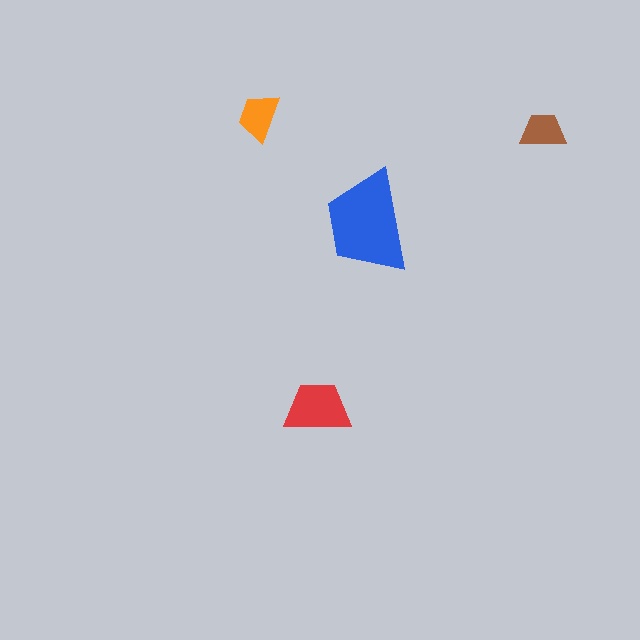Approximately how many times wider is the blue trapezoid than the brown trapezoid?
About 2.5 times wider.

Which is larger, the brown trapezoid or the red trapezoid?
The red one.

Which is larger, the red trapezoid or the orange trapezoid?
The red one.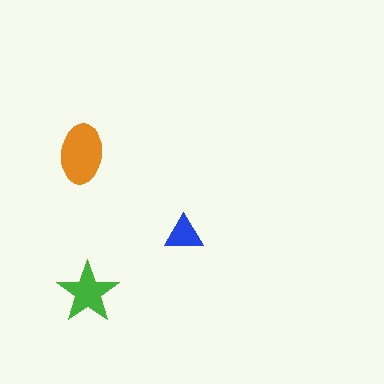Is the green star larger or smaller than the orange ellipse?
Smaller.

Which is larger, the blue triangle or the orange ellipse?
The orange ellipse.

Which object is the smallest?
The blue triangle.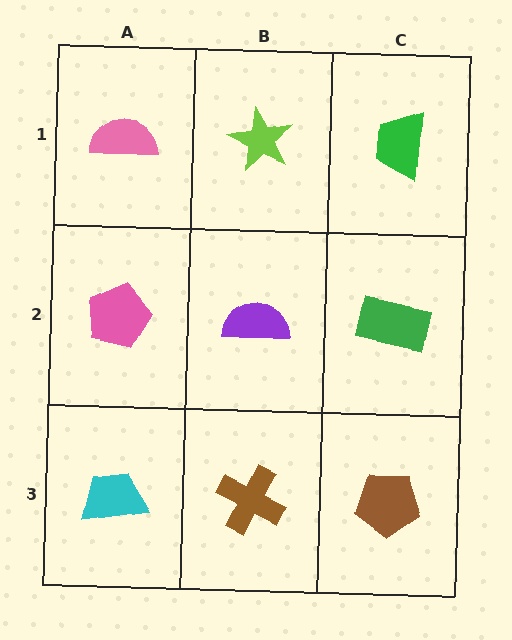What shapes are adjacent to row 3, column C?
A green rectangle (row 2, column C), a brown cross (row 3, column B).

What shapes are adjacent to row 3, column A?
A pink pentagon (row 2, column A), a brown cross (row 3, column B).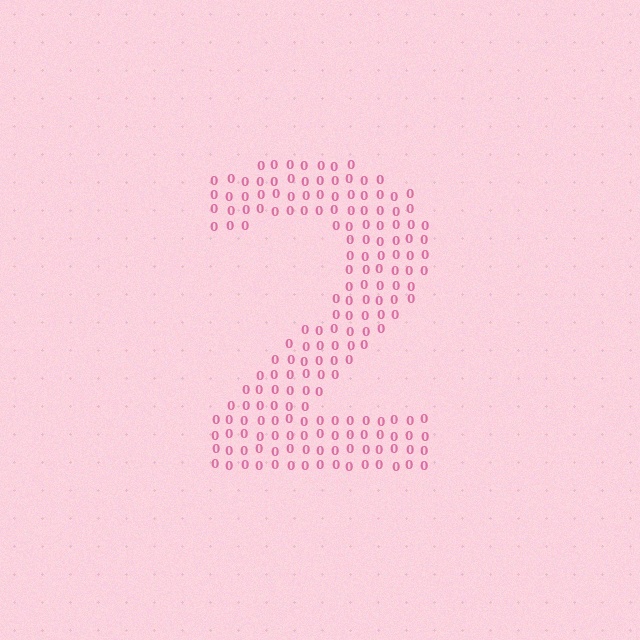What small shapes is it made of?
It is made of small digit 0's.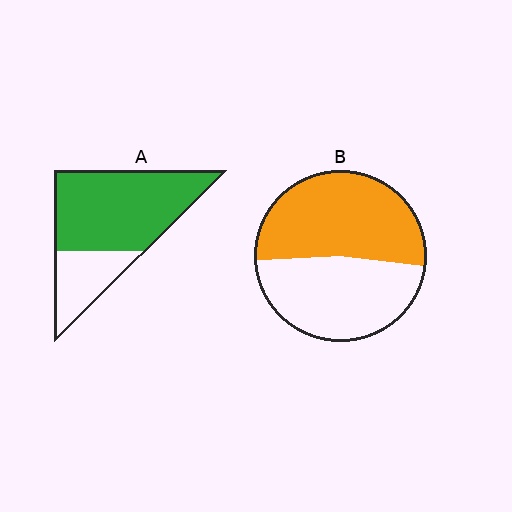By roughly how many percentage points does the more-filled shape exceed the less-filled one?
By roughly 20 percentage points (A over B).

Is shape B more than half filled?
Roughly half.